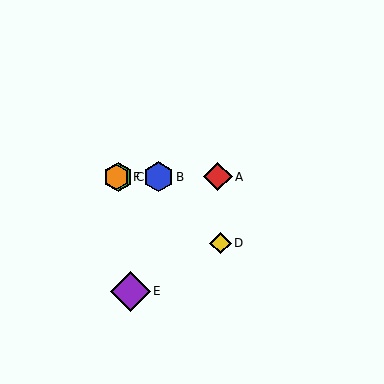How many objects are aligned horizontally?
4 objects (A, B, C, F) are aligned horizontally.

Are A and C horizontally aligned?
Yes, both are at y≈177.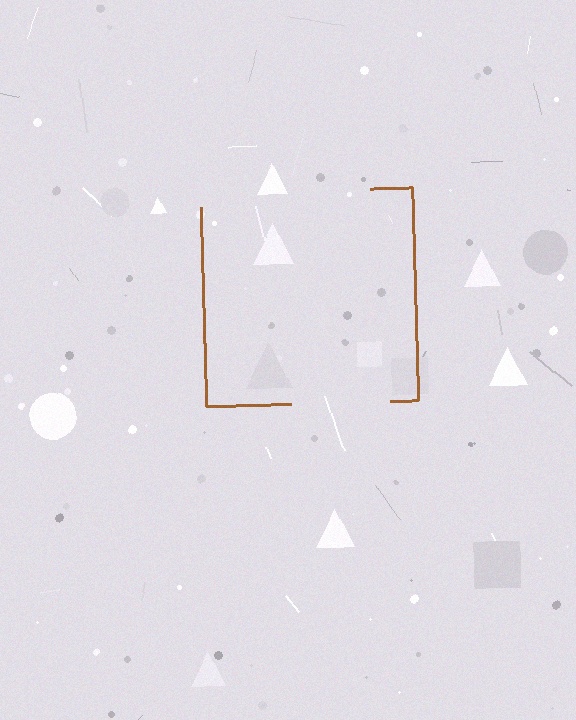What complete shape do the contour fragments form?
The contour fragments form a square.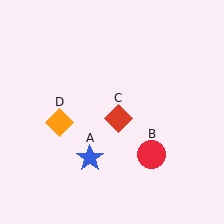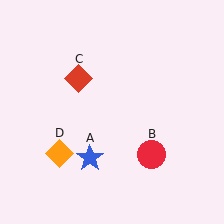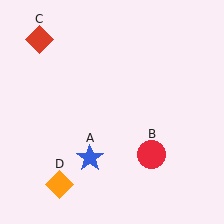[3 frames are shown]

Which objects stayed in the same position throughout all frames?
Blue star (object A) and red circle (object B) remained stationary.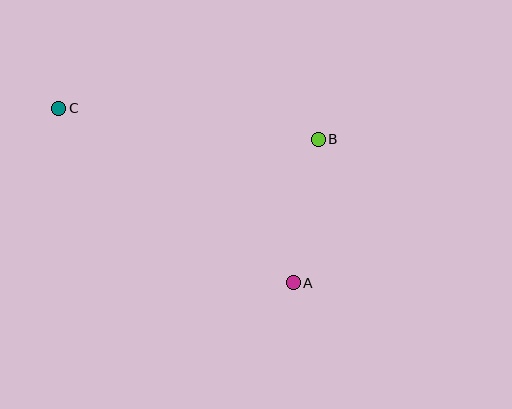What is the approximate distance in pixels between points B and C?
The distance between B and C is approximately 261 pixels.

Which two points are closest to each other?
Points A and B are closest to each other.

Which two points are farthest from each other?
Points A and C are farthest from each other.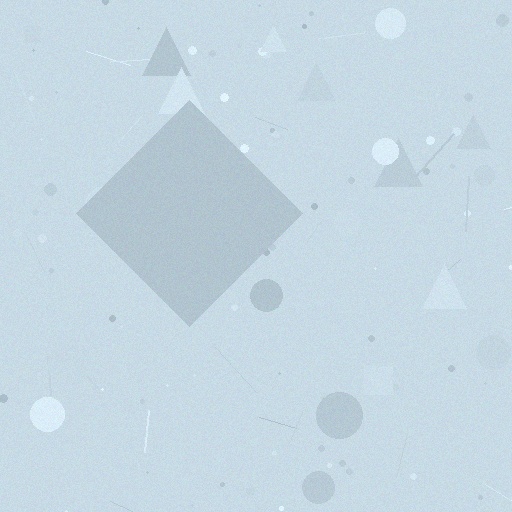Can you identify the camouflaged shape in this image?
The camouflaged shape is a diamond.